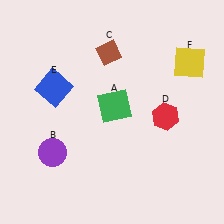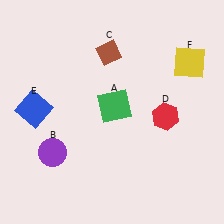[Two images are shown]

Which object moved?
The blue square (E) moved down.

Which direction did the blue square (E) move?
The blue square (E) moved down.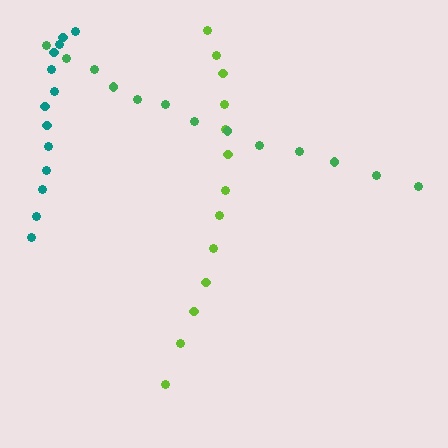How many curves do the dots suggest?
There are 3 distinct paths.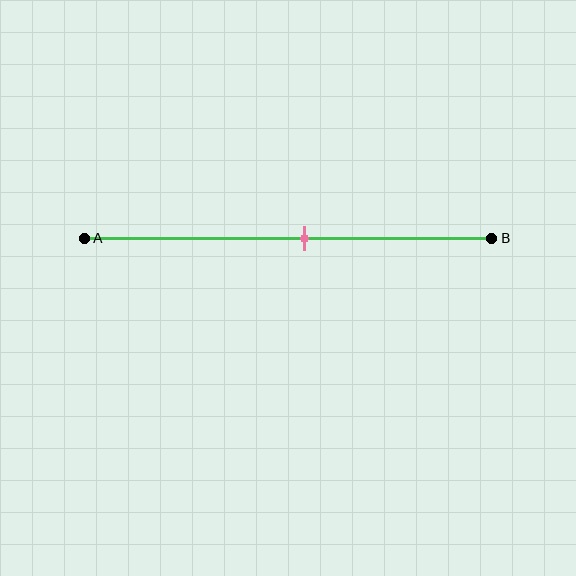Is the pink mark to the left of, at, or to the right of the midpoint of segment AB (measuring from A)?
The pink mark is to the right of the midpoint of segment AB.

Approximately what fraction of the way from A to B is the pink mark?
The pink mark is approximately 55% of the way from A to B.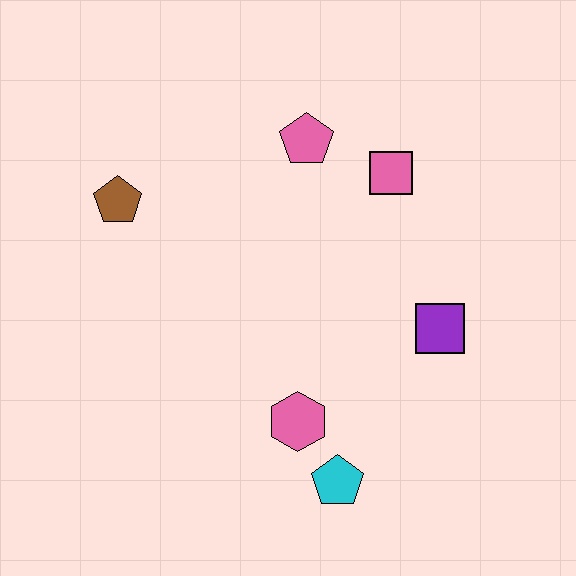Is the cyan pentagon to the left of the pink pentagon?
No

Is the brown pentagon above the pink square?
No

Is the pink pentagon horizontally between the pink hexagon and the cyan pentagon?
Yes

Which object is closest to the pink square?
The pink pentagon is closest to the pink square.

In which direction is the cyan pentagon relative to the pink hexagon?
The cyan pentagon is below the pink hexagon.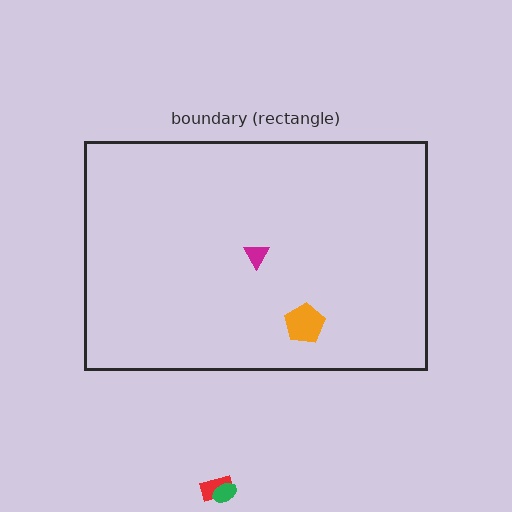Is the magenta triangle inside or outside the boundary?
Inside.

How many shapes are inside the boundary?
2 inside, 2 outside.